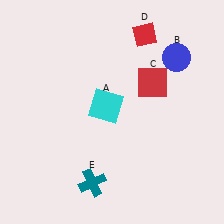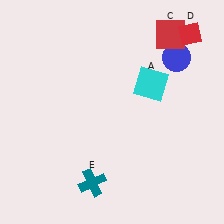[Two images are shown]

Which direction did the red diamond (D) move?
The red diamond (D) moved right.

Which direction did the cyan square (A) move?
The cyan square (A) moved right.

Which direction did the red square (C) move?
The red square (C) moved up.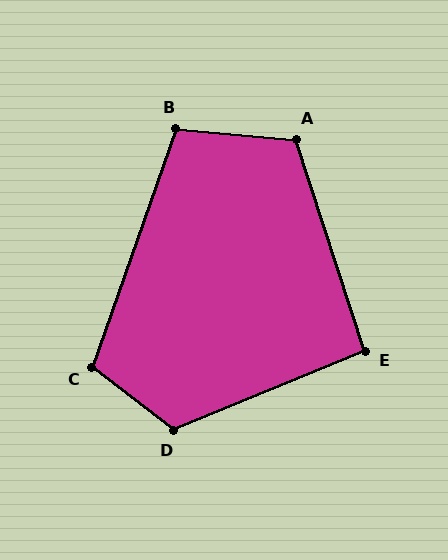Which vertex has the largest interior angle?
D, at approximately 120 degrees.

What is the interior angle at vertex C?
Approximately 108 degrees (obtuse).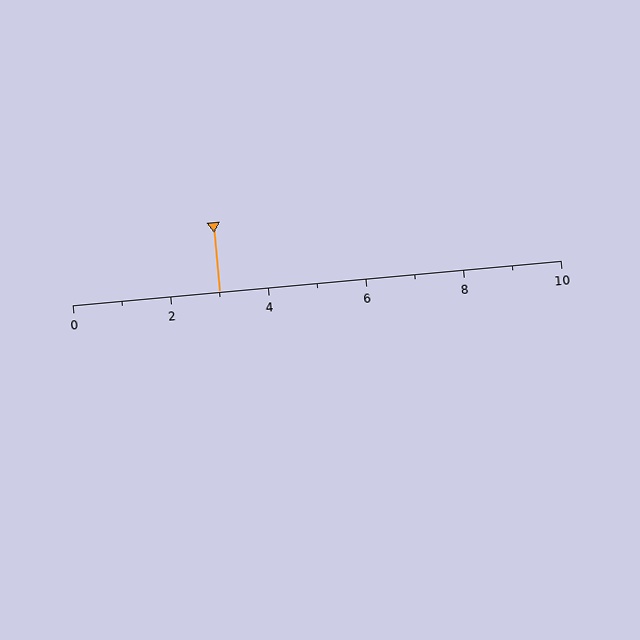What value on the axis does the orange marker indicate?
The marker indicates approximately 3.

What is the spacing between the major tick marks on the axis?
The major ticks are spaced 2 apart.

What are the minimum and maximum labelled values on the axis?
The axis runs from 0 to 10.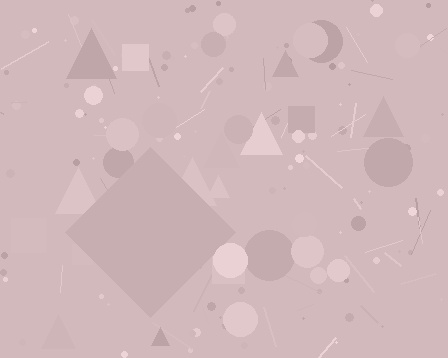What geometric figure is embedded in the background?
A diamond is embedded in the background.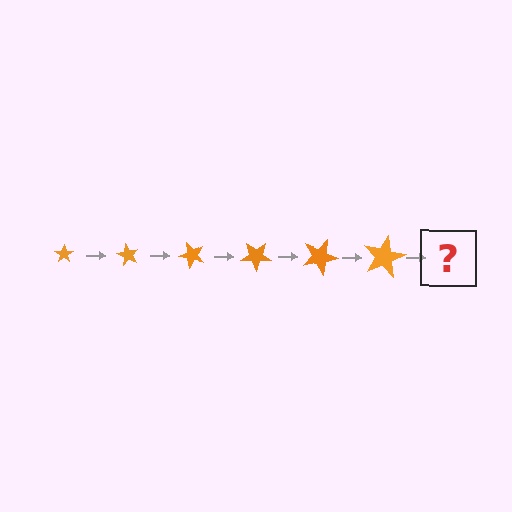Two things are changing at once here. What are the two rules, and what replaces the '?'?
The two rules are that the star grows larger each step and it rotates 60 degrees each step. The '?' should be a star, larger than the previous one and rotated 360 degrees from the start.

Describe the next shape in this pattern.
It should be a star, larger than the previous one and rotated 360 degrees from the start.